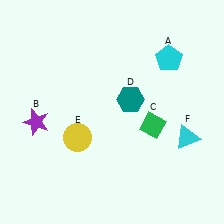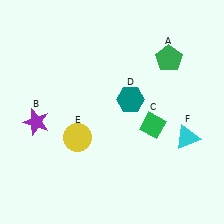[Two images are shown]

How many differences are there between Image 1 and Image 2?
There is 1 difference between the two images.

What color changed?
The pentagon (A) changed from cyan in Image 1 to green in Image 2.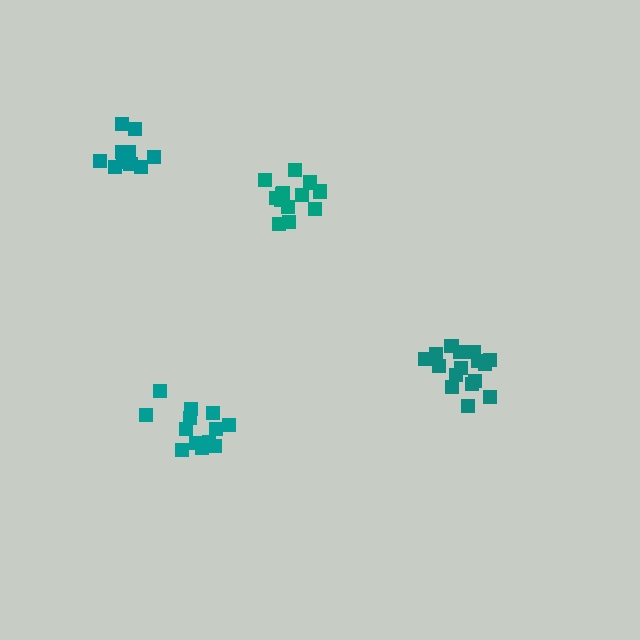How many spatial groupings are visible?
There are 4 spatial groupings.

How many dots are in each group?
Group 1: 14 dots, Group 2: 16 dots, Group 3: 13 dots, Group 4: 11 dots (54 total).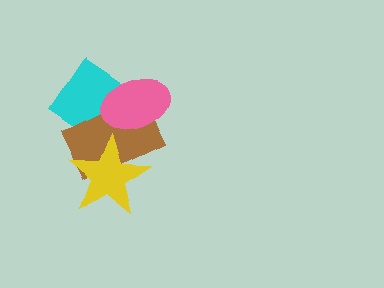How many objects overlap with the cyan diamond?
3 objects overlap with the cyan diamond.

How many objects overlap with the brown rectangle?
3 objects overlap with the brown rectangle.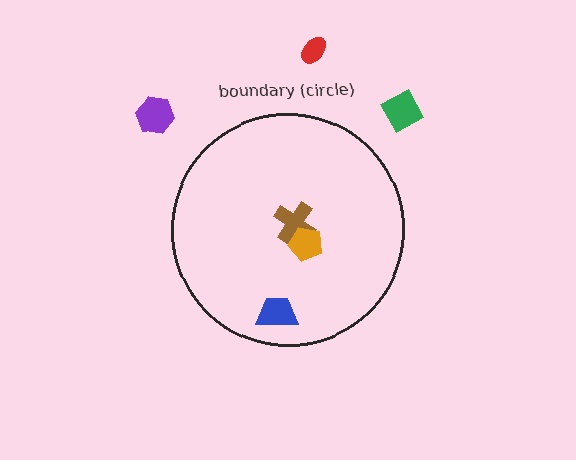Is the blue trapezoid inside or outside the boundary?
Inside.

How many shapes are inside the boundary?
3 inside, 3 outside.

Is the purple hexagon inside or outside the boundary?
Outside.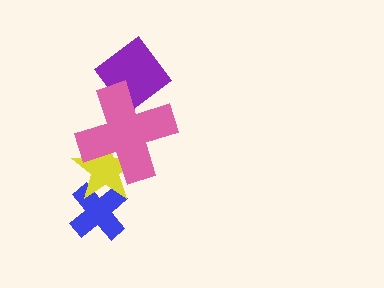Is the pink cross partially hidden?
No, no other shape covers it.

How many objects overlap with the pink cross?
2 objects overlap with the pink cross.